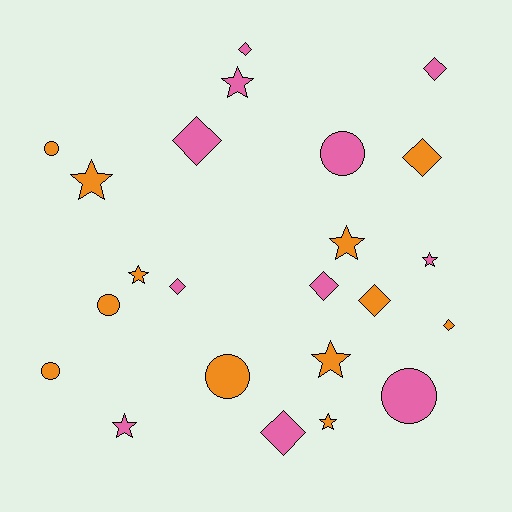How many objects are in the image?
There are 23 objects.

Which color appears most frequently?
Orange, with 12 objects.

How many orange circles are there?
There are 4 orange circles.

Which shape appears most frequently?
Diamond, with 9 objects.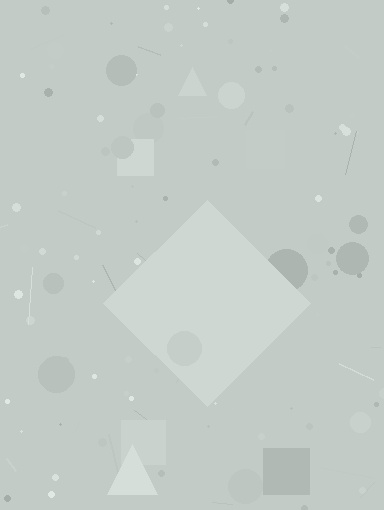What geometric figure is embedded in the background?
A diamond is embedded in the background.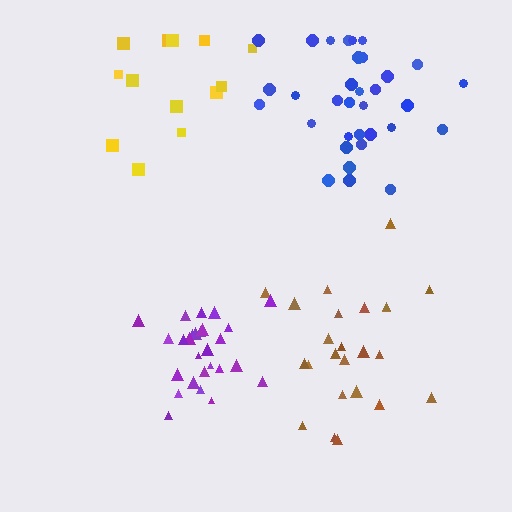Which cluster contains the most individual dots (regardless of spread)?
Blue (33).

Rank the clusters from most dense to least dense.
purple, blue, brown, yellow.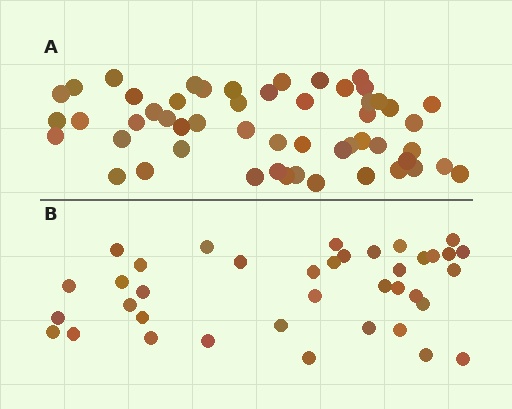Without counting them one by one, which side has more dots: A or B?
Region A (the top region) has more dots.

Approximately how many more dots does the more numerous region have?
Region A has approximately 15 more dots than region B.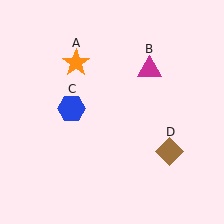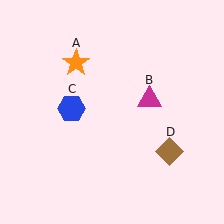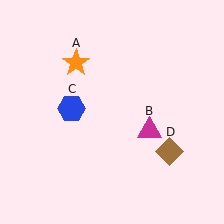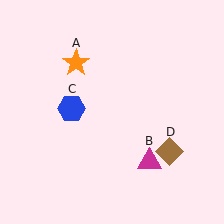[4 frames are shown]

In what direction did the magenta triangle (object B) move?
The magenta triangle (object B) moved down.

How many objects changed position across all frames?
1 object changed position: magenta triangle (object B).